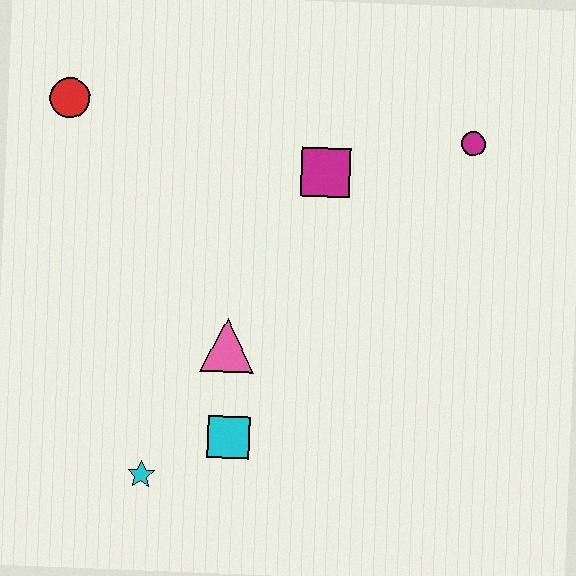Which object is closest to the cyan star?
The cyan square is closest to the cyan star.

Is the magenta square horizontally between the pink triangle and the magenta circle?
Yes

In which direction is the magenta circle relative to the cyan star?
The magenta circle is above the cyan star.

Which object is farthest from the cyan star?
The magenta circle is farthest from the cyan star.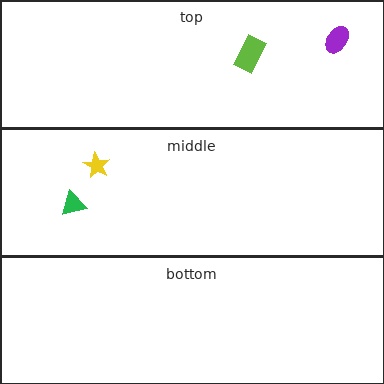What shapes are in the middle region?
The green triangle, the yellow star.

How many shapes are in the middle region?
2.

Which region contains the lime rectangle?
The top region.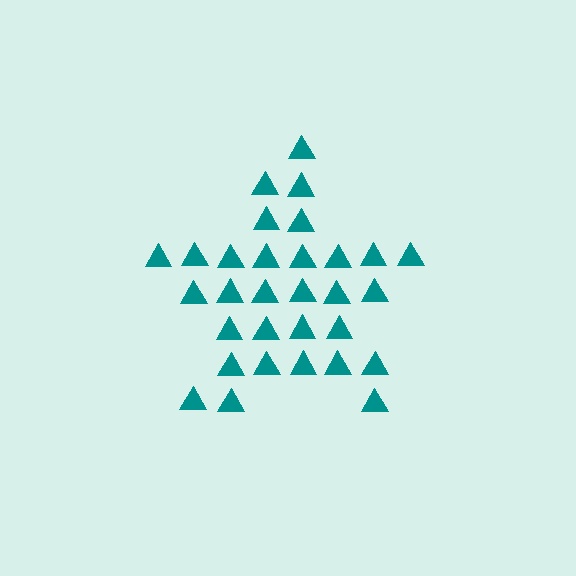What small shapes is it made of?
It is made of small triangles.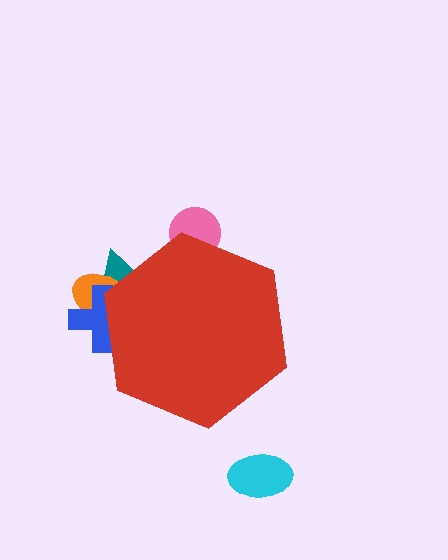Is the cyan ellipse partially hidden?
No, the cyan ellipse is fully visible.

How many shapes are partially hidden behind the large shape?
4 shapes are partially hidden.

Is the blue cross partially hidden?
Yes, the blue cross is partially hidden behind the red hexagon.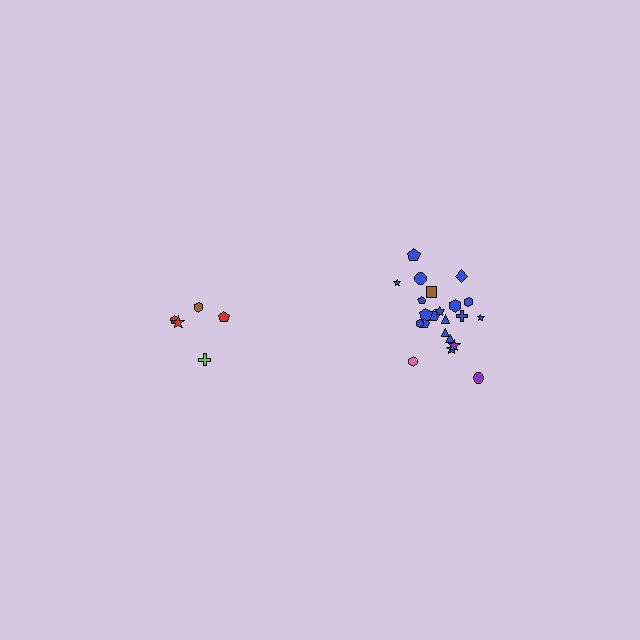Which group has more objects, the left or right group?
The right group.